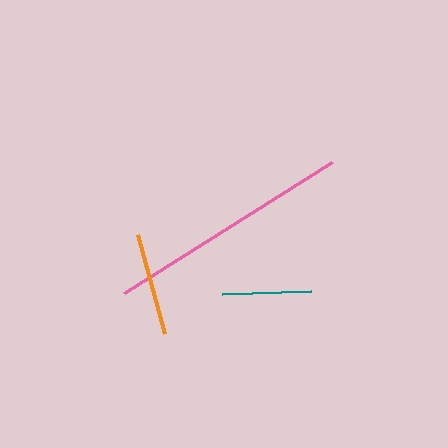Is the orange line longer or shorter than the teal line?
The orange line is longer than the teal line.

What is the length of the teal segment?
The teal segment is approximately 88 pixels long.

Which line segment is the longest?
The pink line is the longest at approximately 246 pixels.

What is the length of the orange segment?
The orange segment is approximately 102 pixels long.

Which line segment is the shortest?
The teal line is the shortest at approximately 88 pixels.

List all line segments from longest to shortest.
From longest to shortest: pink, orange, teal.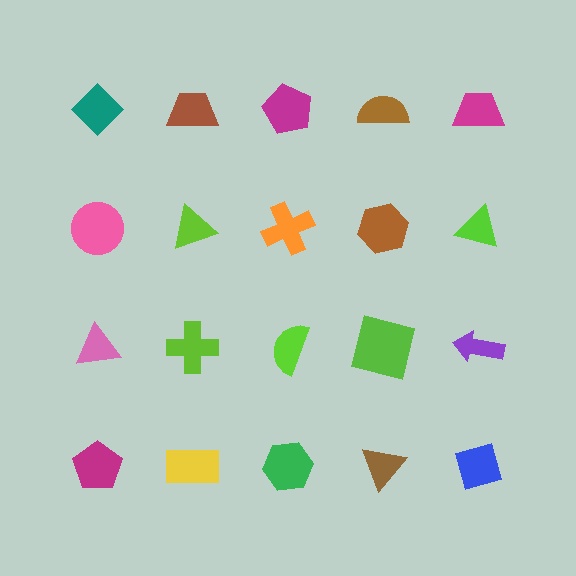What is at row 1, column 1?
A teal diamond.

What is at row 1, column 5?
A magenta trapezoid.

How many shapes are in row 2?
5 shapes.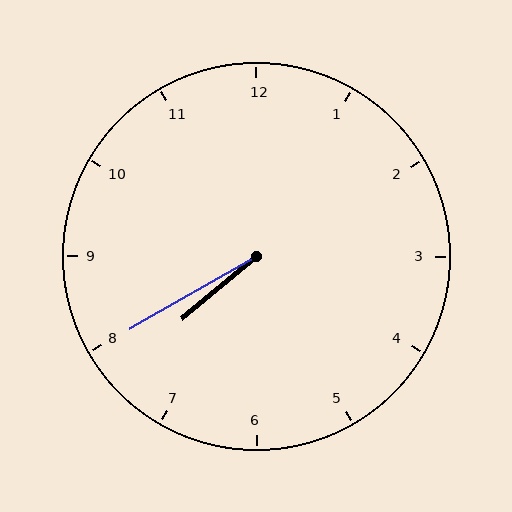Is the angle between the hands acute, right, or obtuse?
It is acute.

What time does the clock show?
7:40.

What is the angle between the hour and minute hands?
Approximately 10 degrees.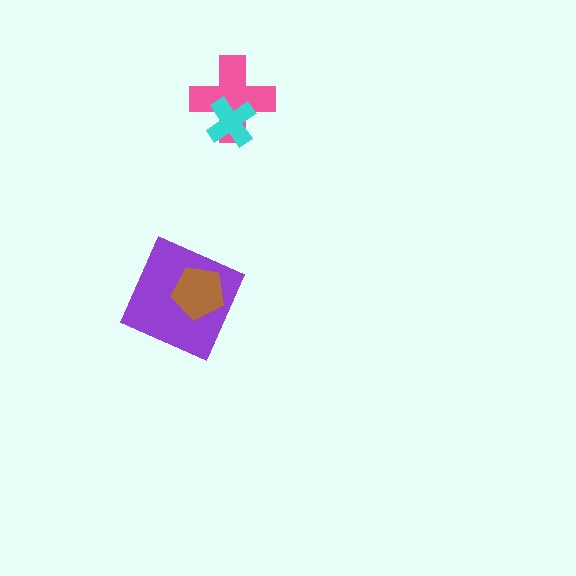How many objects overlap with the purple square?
1 object overlaps with the purple square.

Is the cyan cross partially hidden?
No, no other shape covers it.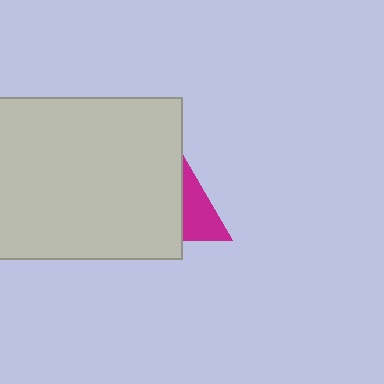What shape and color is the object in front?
The object in front is a light gray rectangle.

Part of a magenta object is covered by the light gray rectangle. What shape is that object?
It is a triangle.